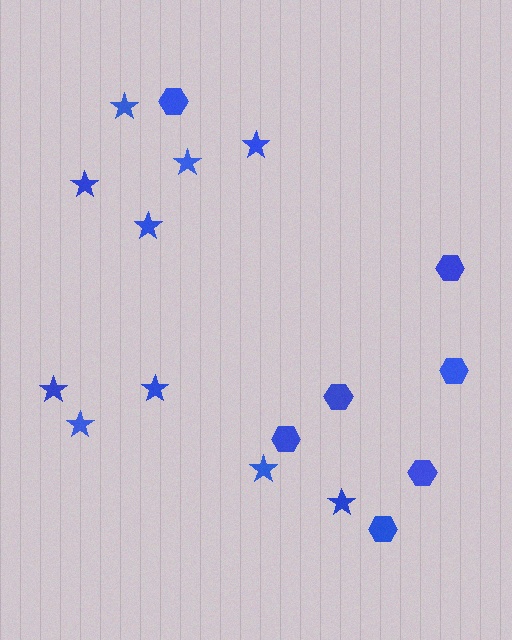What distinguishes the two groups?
There are 2 groups: one group of hexagons (7) and one group of stars (10).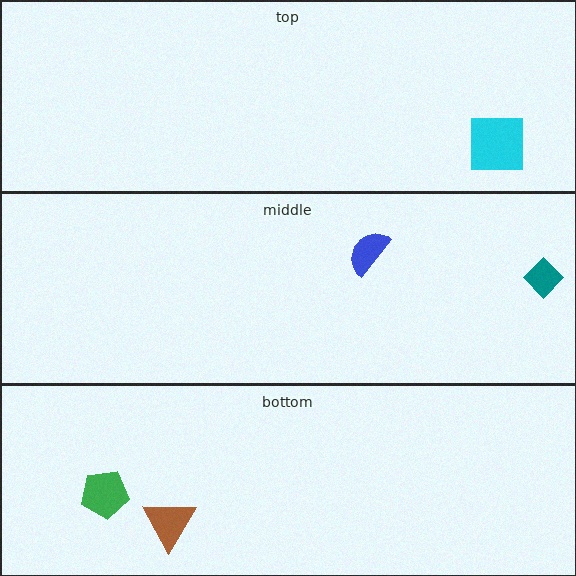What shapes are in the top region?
The cyan square.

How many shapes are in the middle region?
2.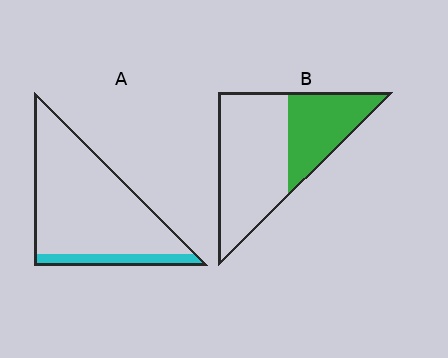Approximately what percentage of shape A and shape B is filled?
A is approximately 15% and B is approximately 35%.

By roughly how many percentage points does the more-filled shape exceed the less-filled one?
By roughly 25 percentage points (B over A).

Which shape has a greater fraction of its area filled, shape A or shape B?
Shape B.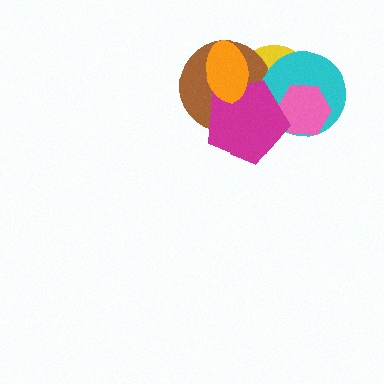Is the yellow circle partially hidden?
Yes, it is partially covered by another shape.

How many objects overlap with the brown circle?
4 objects overlap with the brown circle.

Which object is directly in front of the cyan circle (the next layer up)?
The pink hexagon is directly in front of the cyan circle.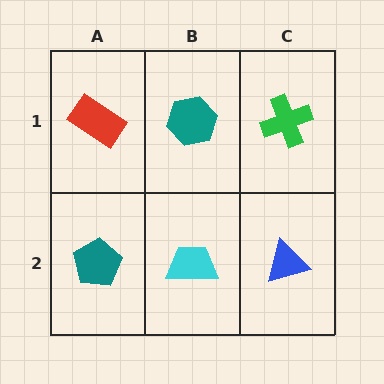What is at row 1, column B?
A teal hexagon.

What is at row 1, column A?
A red rectangle.